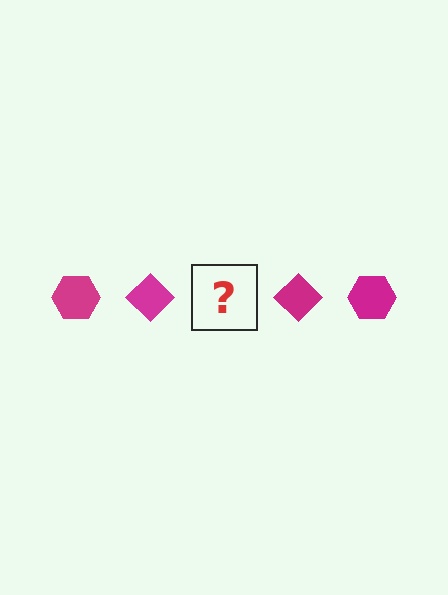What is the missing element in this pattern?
The missing element is a magenta hexagon.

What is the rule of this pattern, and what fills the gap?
The rule is that the pattern cycles through hexagon, diamond shapes in magenta. The gap should be filled with a magenta hexagon.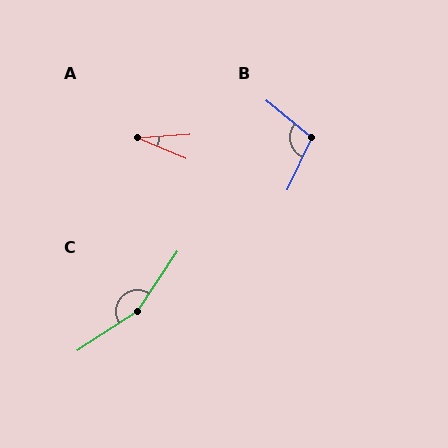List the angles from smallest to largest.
A (26°), B (104°), C (157°).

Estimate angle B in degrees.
Approximately 104 degrees.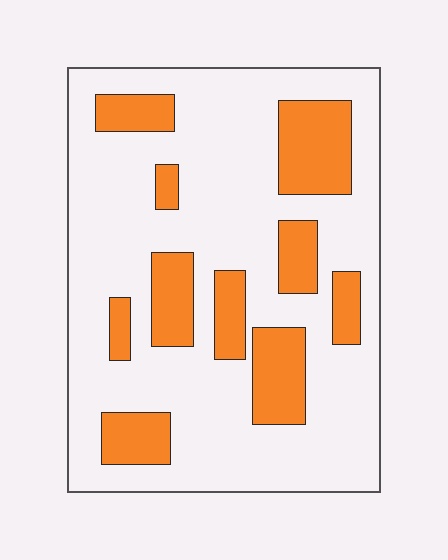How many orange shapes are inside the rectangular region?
10.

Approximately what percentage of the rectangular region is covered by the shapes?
Approximately 25%.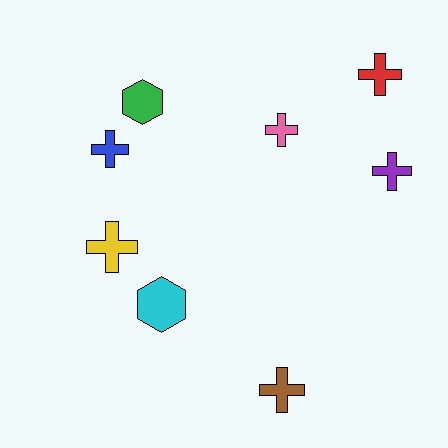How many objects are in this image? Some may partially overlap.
There are 8 objects.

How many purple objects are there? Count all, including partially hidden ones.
There is 1 purple object.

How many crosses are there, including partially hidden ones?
There are 6 crosses.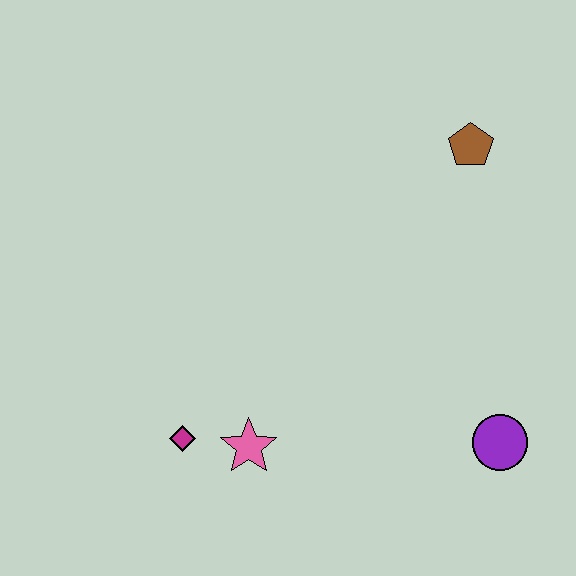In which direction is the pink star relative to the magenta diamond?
The pink star is to the right of the magenta diamond.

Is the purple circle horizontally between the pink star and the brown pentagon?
No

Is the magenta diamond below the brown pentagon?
Yes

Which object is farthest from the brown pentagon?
The magenta diamond is farthest from the brown pentagon.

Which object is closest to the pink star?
The magenta diamond is closest to the pink star.